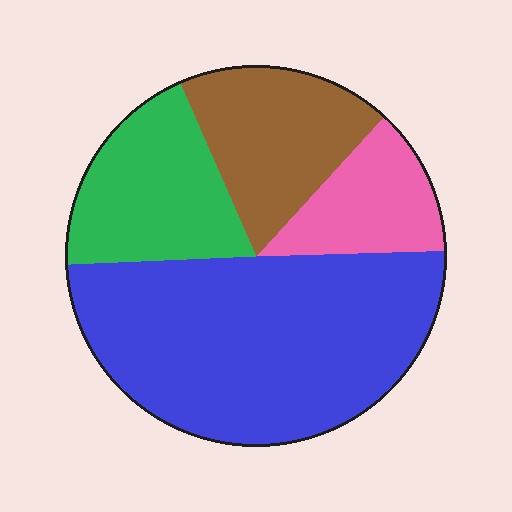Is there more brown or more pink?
Brown.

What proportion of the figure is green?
Green covers roughly 20% of the figure.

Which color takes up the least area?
Pink, at roughly 15%.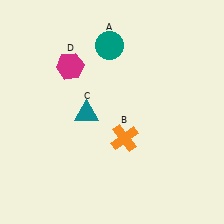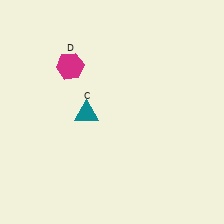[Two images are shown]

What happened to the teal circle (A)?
The teal circle (A) was removed in Image 2. It was in the top-left area of Image 1.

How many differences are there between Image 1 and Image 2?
There are 2 differences between the two images.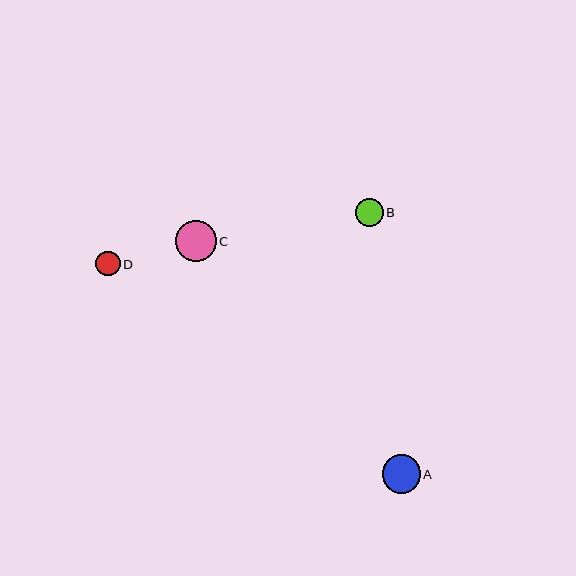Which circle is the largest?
Circle C is the largest with a size of approximately 40 pixels.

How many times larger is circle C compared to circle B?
Circle C is approximately 1.4 times the size of circle B.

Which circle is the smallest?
Circle D is the smallest with a size of approximately 24 pixels.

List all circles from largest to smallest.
From largest to smallest: C, A, B, D.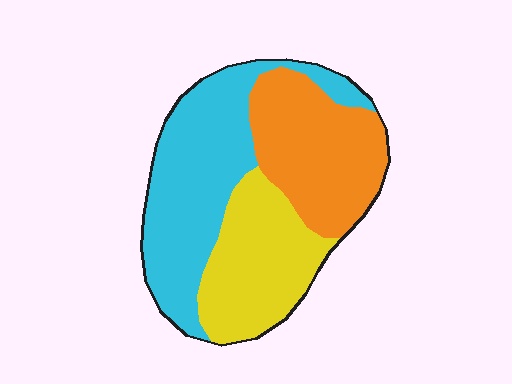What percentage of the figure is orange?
Orange covers 31% of the figure.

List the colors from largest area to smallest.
From largest to smallest: cyan, orange, yellow.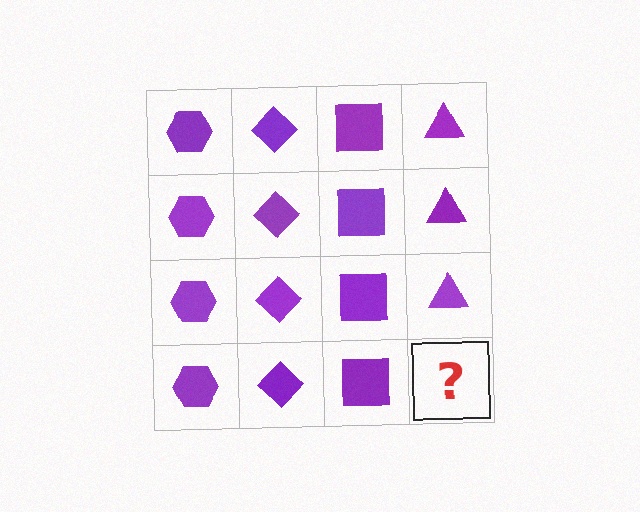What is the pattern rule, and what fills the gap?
The rule is that each column has a consistent shape. The gap should be filled with a purple triangle.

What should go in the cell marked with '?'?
The missing cell should contain a purple triangle.